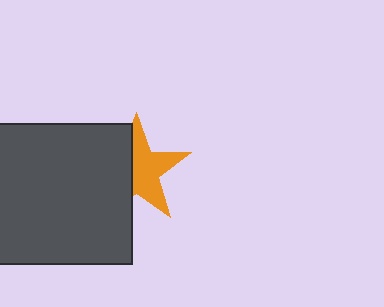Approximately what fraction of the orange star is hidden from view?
Roughly 44% of the orange star is hidden behind the dark gray square.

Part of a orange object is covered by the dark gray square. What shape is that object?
It is a star.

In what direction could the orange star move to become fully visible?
The orange star could move right. That would shift it out from behind the dark gray square entirely.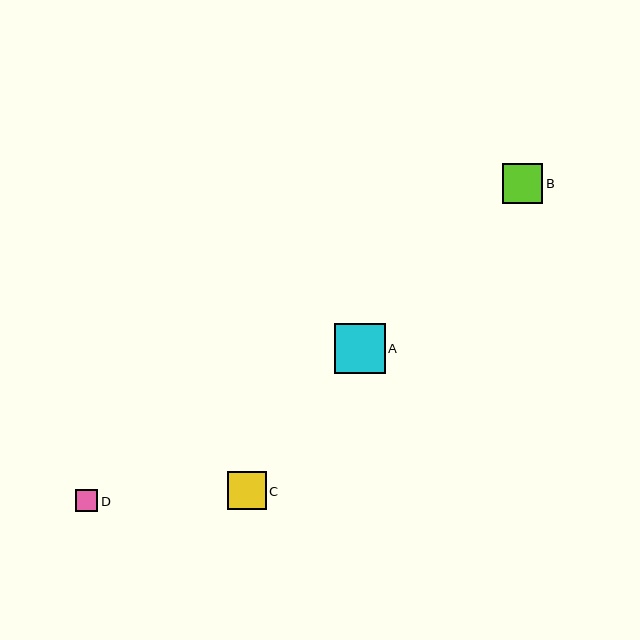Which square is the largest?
Square A is the largest with a size of approximately 50 pixels.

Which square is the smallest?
Square D is the smallest with a size of approximately 22 pixels.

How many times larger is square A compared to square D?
Square A is approximately 2.2 times the size of square D.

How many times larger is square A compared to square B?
Square A is approximately 1.3 times the size of square B.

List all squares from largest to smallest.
From largest to smallest: A, B, C, D.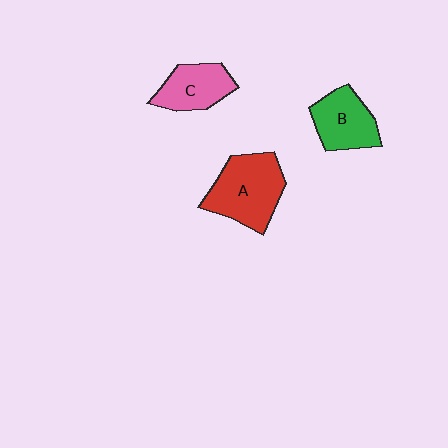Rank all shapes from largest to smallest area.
From largest to smallest: A (red), B (green), C (pink).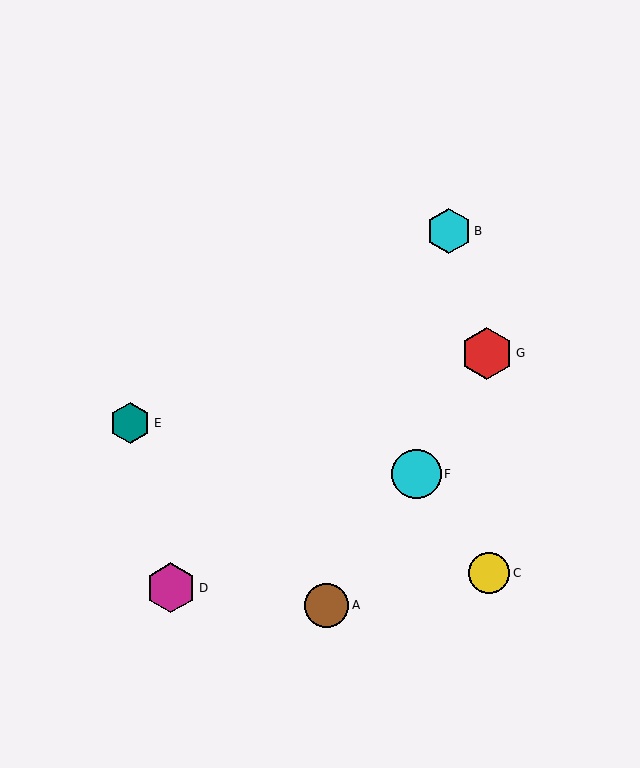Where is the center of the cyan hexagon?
The center of the cyan hexagon is at (449, 231).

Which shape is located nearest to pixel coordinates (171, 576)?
The magenta hexagon (labeled D) at (171, 588) is nearest to that location.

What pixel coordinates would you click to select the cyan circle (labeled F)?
Click at (416, 474) to select the cyan circle F.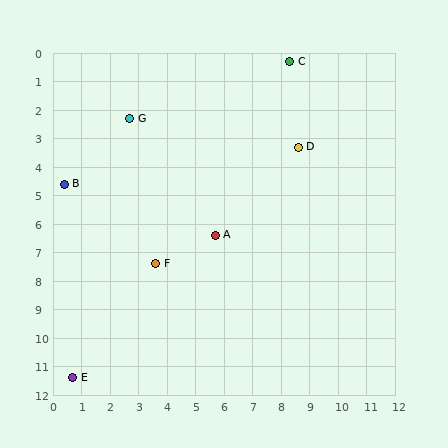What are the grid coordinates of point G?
Point G is at approximately (2.7, 2.3).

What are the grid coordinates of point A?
Point A is at approximately (5.7, 6.4).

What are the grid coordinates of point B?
Point B is at approximately (0.4, 4.6).